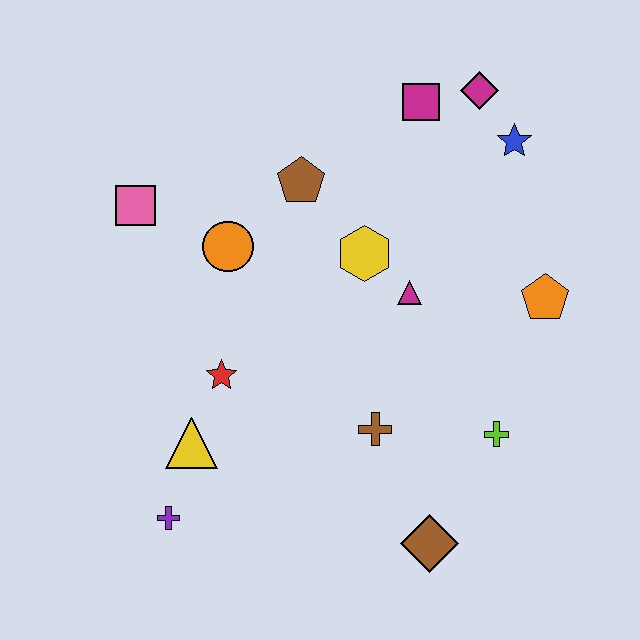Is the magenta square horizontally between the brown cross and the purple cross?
No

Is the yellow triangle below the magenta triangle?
Yes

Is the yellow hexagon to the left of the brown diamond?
Yes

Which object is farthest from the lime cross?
The pink square is farthest from the lime cross.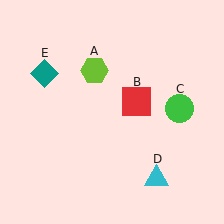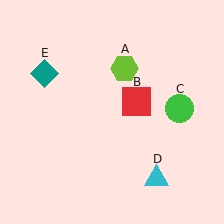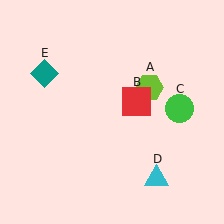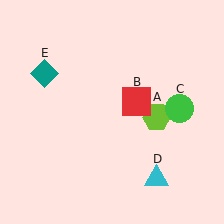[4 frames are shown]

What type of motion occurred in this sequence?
The lime hexagon (object A) rotated clockwise around the center of the scene.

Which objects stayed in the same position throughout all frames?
Red square (object B) and green circle (object C) and cyan triangle (object D) and teal diamond (object E) remained stationary.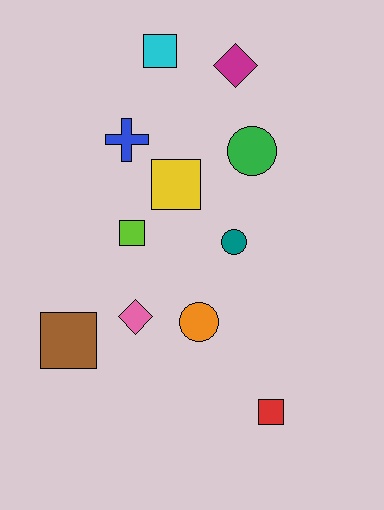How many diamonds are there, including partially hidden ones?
There are 2 diamonds.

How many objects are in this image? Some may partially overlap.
There are 11 objects.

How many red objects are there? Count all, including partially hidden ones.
There is 1 red object.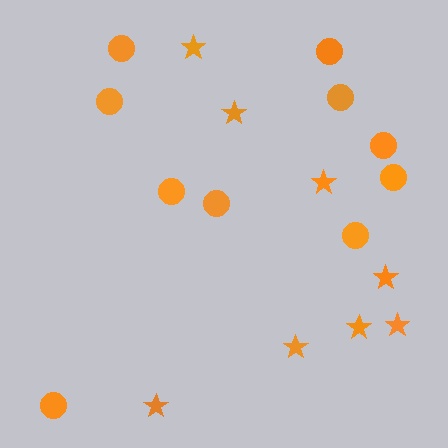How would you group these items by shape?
There are 2 groups: one group of circles (10) and one group of stars (8).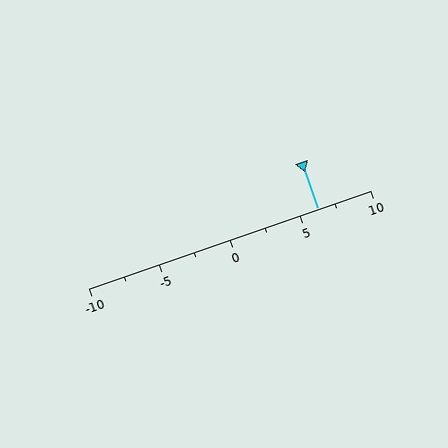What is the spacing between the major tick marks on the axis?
The major ticks are spaced 5 apart.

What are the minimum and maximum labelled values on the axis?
The axis runs from -10 to 10.